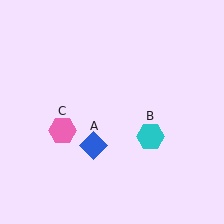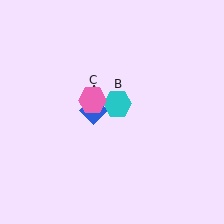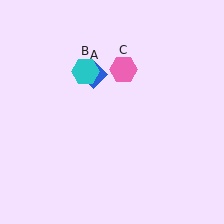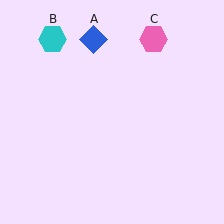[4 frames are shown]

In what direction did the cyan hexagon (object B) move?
The cyan hexagon (object B) moved up and to the left.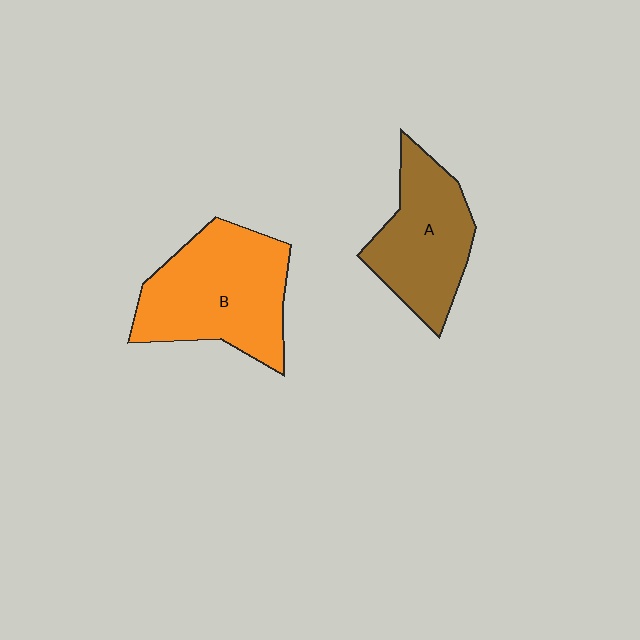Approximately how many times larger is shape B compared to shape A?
Approximately 1.3 times.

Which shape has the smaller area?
Shape A (brown).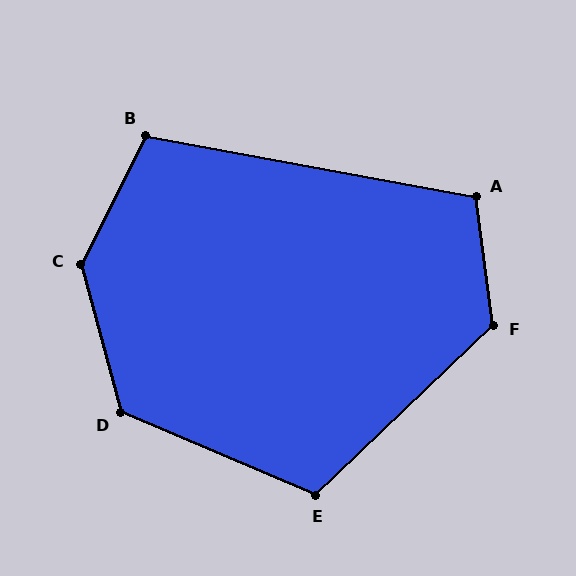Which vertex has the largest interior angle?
C, at approximately 138 degrees.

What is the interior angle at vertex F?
Approximately 126 degrees (obtuse).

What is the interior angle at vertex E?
Approximately 113 degrees (obtuse).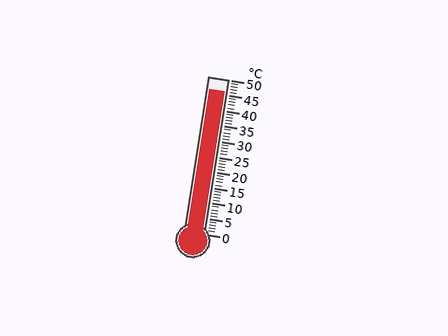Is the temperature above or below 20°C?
The temperature is above 20°C.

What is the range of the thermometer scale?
The thermometer scale ranges from 0°C to 50°C.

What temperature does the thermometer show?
The thermometer shows approximately 46°C.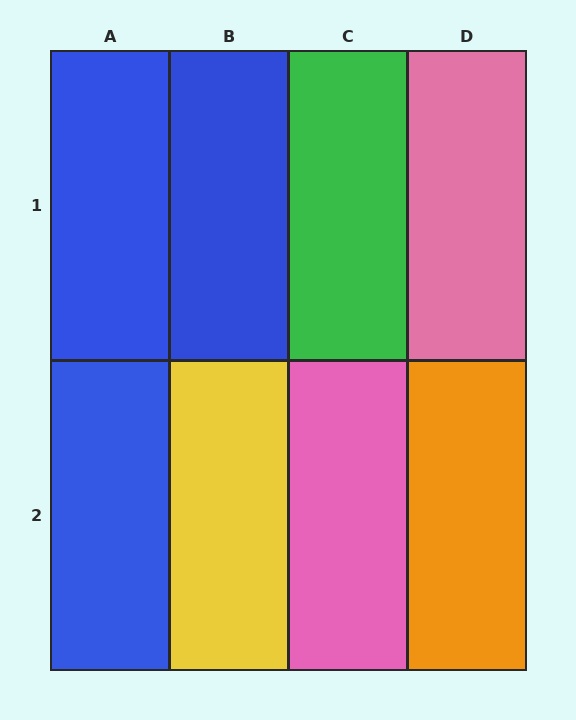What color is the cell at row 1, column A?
Blue.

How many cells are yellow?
1 cell is yellow.